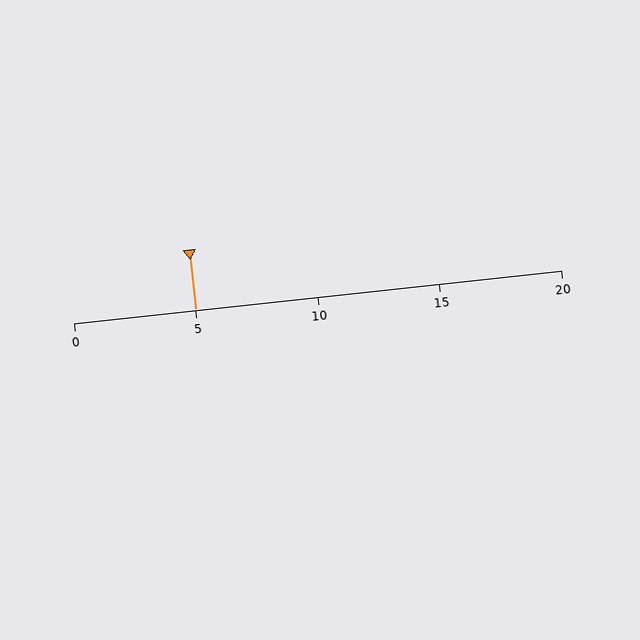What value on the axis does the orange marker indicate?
The marker indicates approximately 5.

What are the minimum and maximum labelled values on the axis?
The axis runs from 0 to 20.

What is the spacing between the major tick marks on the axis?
The major ticks are spaced 5 apart.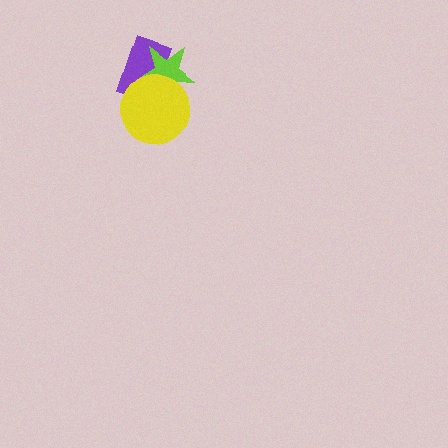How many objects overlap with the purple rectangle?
2 objects overlap with the purple rectangle.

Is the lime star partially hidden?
Yes, it is partially covered by another shape.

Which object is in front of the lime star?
The yellow circle is in front of the lime star.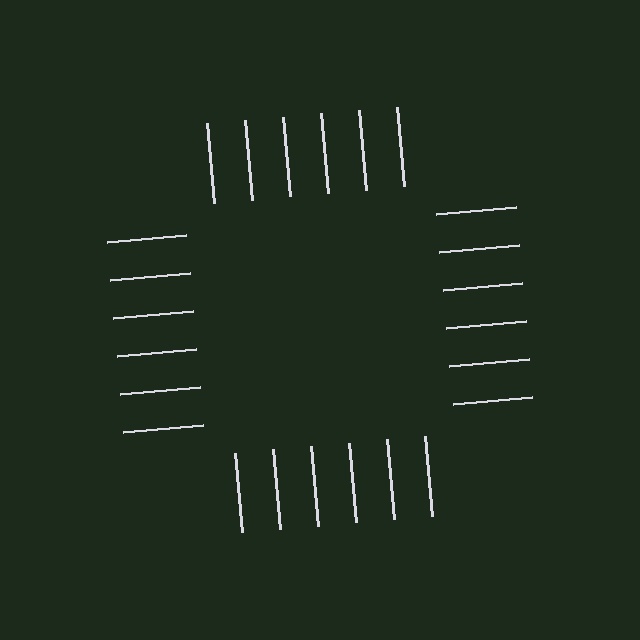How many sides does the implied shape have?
4 sides — the line-ends trace a square.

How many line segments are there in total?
24 — 6 along each of the 4 edges.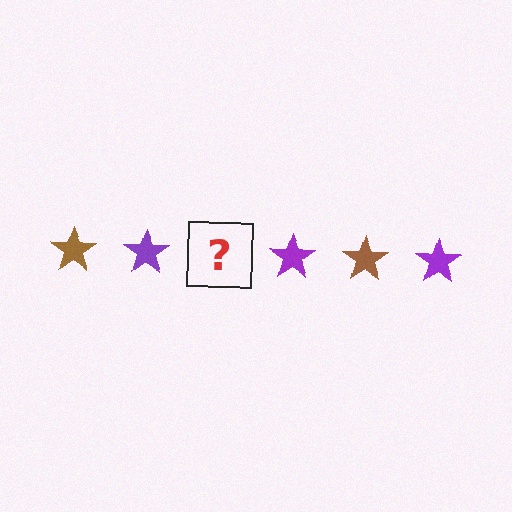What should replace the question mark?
The question mark should be replaced with a brown star.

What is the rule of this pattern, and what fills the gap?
The rule is that the pattern cycles through brown, purple stars. The gap should be filled with a brown star.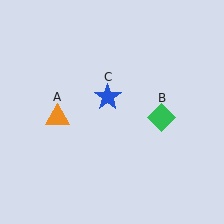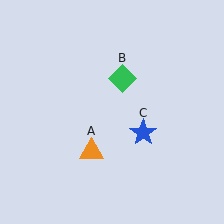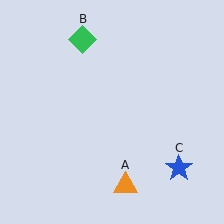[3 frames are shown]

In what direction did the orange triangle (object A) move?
The orange triangle (object A) moved down and to the right.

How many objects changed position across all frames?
3 objects changed position: orange triangle (object A), green diamond (object B), blue star (object C).